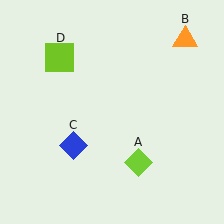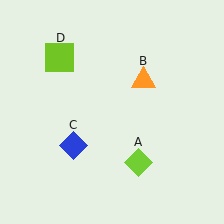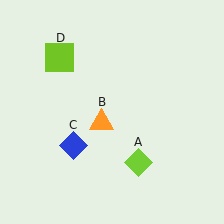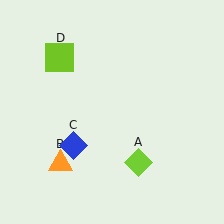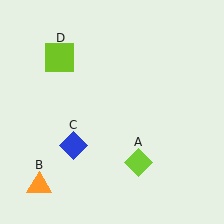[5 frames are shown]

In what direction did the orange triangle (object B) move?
The orange triangle (object B) moved down and to the left.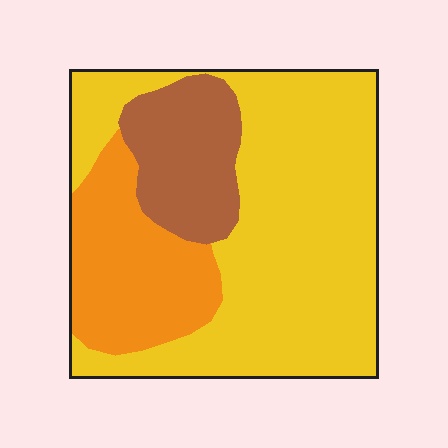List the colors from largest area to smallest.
From largest to smallest: yellow, orange, brown.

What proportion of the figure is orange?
Orange covers 22% of the figure.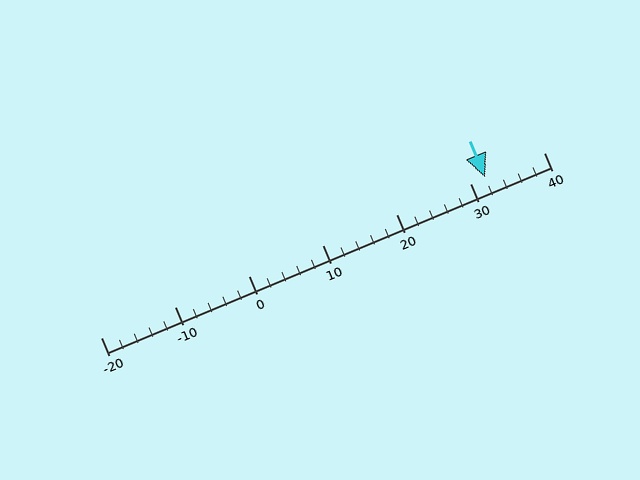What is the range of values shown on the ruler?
The ruler shows values from -20 to 40.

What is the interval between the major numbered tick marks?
The major tick marks are spaced 10 units apart.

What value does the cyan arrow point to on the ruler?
The cyan arrow points to approximately 32.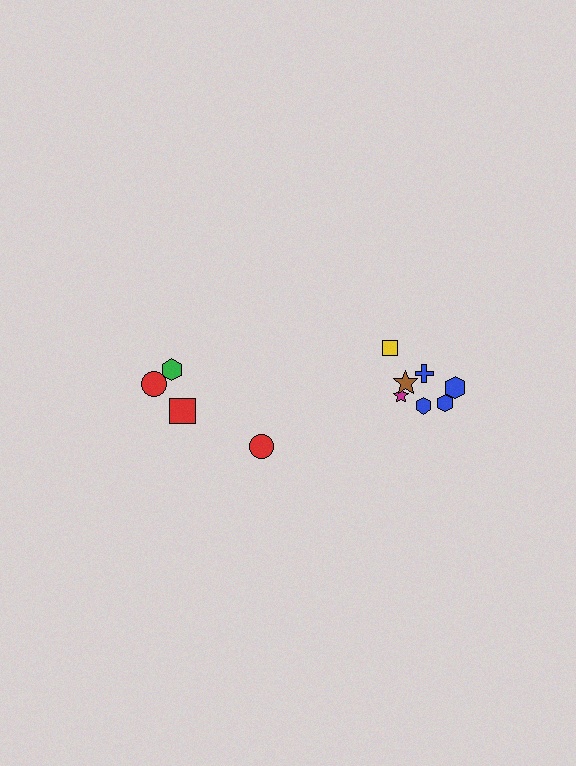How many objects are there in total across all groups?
There are 11 objects.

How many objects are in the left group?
There are 4 objects.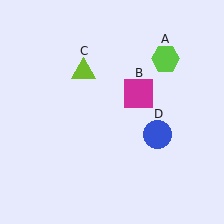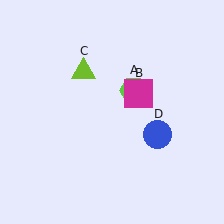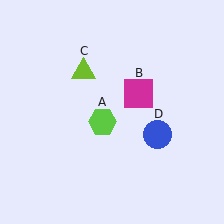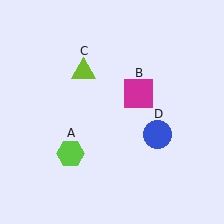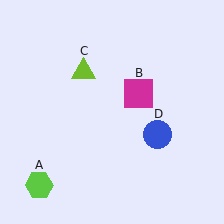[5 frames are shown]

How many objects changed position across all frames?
1 object changed position: lime hexagon (object A).